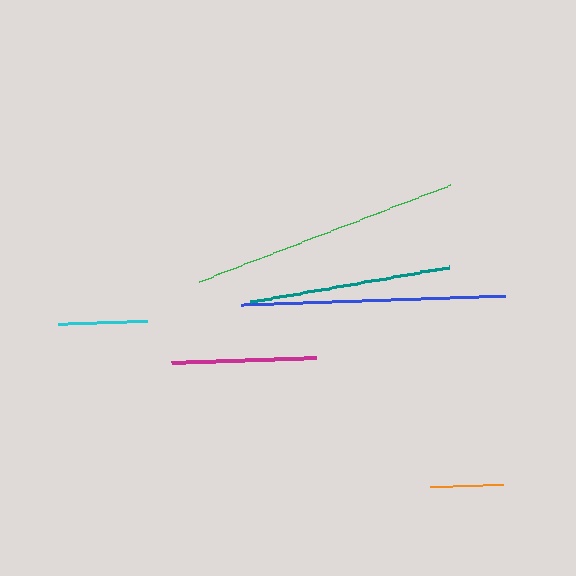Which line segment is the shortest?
The orange line is the shortest at approximately 74 pixels.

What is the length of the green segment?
The green segment is approximately 268 pixels long.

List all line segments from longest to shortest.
From longest to shortest: green, blue, teal, magenta, cyan, orange.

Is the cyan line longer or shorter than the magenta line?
The magenta line is longer than the cyan line.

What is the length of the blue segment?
The blue segment is approximately 265 pixels long.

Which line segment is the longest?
The green line is the longest at approximately 268 pixels.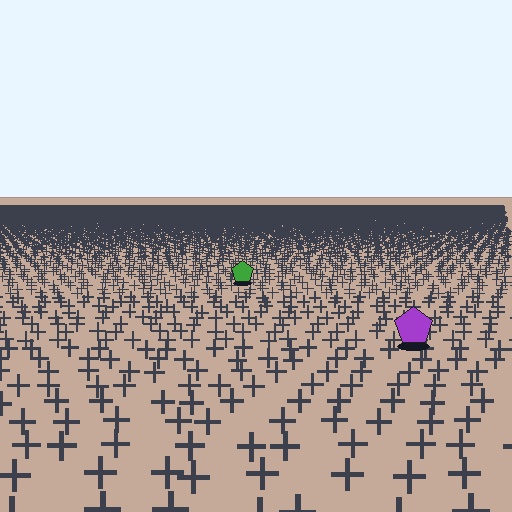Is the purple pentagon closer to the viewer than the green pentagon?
Yes. The purple pentagon is closer — you can tell from the texture gradient: the ground texture is coarser near it.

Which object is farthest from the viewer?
The green pentagon is farthest from the viewer. It appears smaller and the ground texture around it is denser.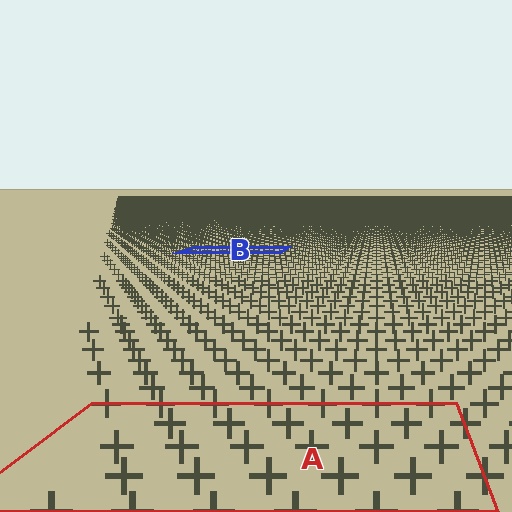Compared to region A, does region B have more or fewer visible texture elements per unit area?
Region B has more texture elements per unit area — they are packed more densely because it is farther away.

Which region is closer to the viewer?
Region A is closer. The texture elements there are larger and more spread out.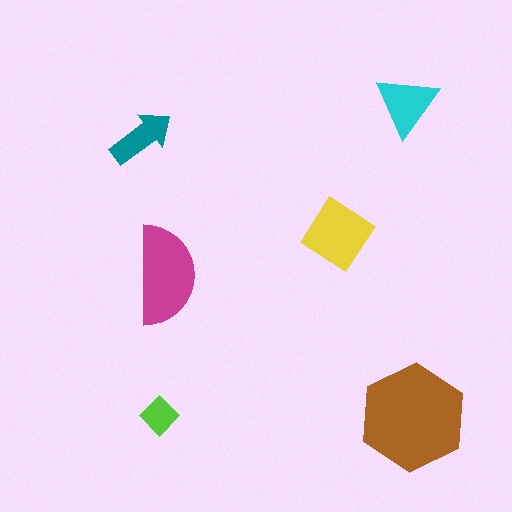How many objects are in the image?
There are 6 objects in the image.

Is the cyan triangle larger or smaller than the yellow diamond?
Smaller.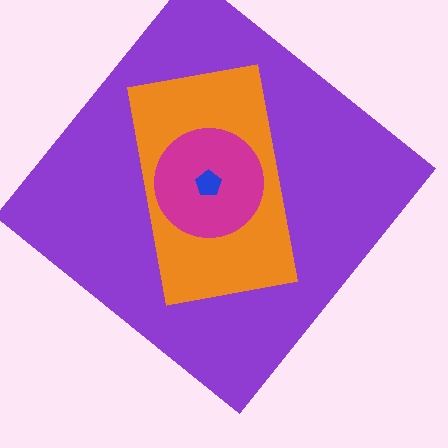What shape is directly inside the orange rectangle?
The magenta circle.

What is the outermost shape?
The purple diamond.